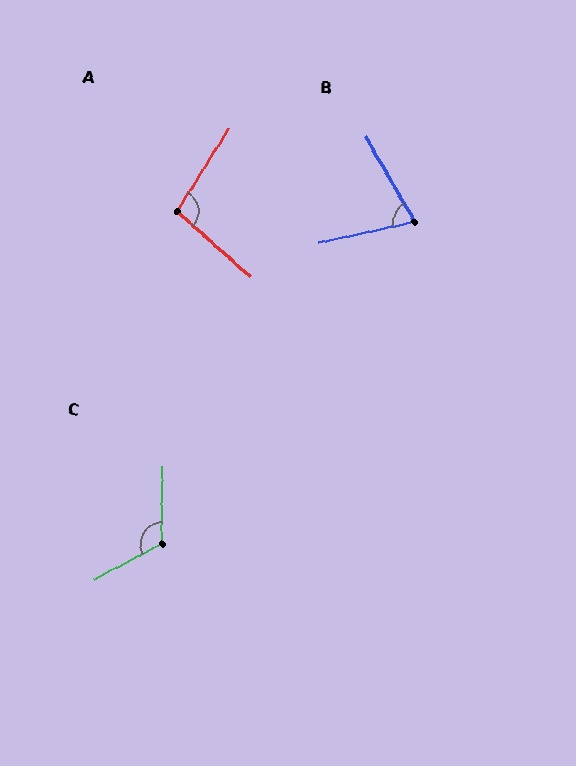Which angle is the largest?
C, at approximately 118 degrees.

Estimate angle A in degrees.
Approximately 99 degrees.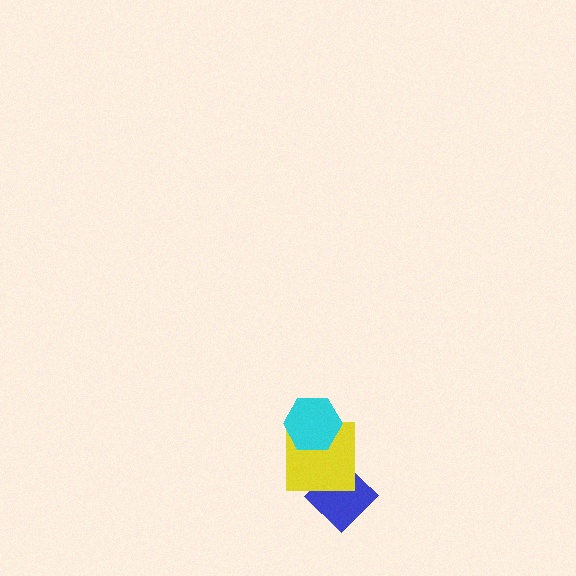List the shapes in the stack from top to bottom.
From top to bottom: the cyan hexagon, the yellow square, the blue diamond.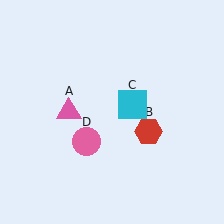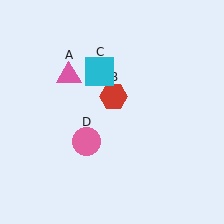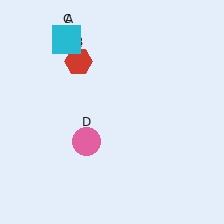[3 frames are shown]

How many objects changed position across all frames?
3 objects changed position: pink triangle (object A), red hexagon (object B), cyan square (object C).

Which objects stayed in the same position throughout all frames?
Pink circle (object D) remained stationary.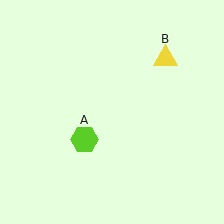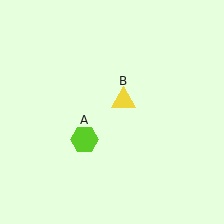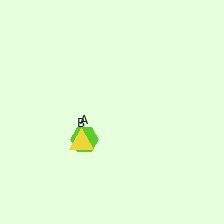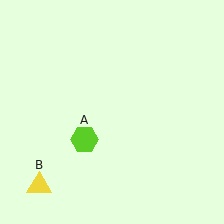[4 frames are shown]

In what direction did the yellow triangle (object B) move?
The yellow triangle (object B) moved down and to the left.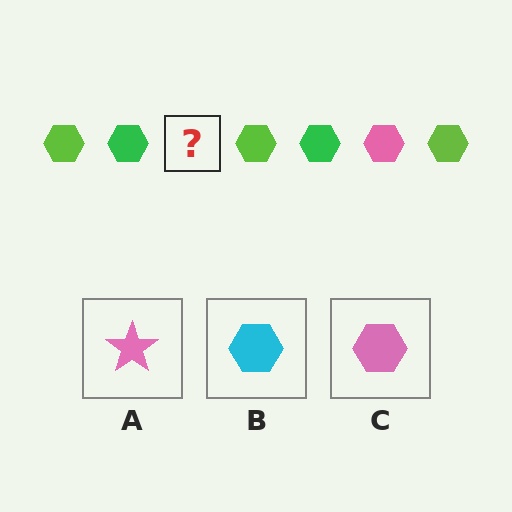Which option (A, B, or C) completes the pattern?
C.